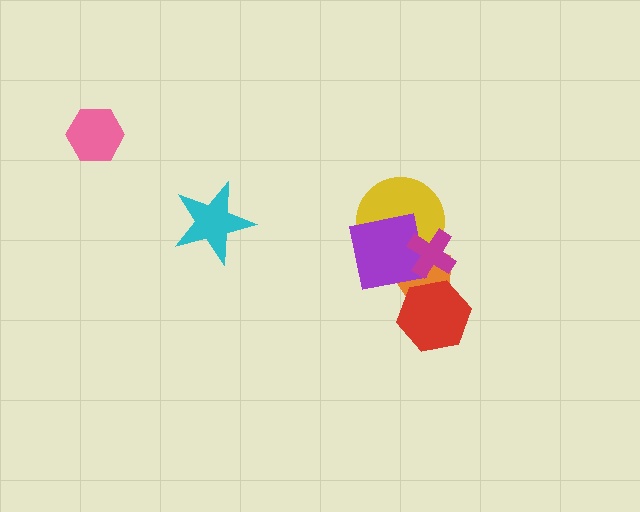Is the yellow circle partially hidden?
Yes, it is partially covered by another shape.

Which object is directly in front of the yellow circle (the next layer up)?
The purple square is directly in front of the yellow circle.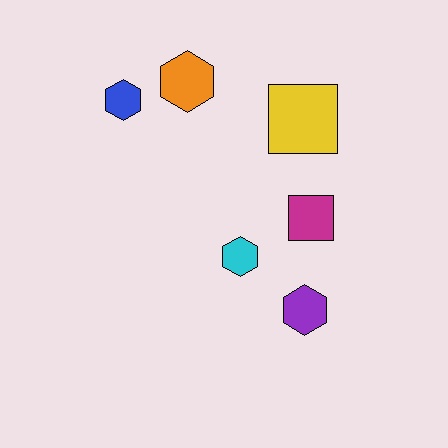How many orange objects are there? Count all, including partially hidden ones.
There is 1 orange object.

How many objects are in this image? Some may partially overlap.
There are 6 objects.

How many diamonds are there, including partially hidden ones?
There are no diamonds.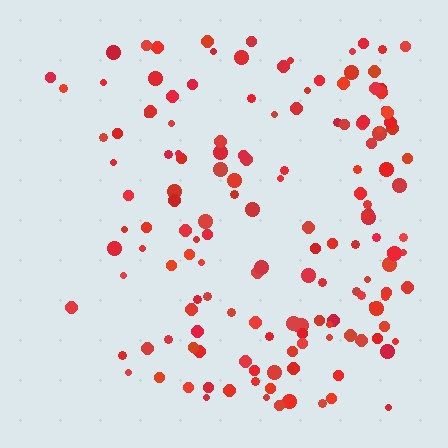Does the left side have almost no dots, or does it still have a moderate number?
Still a moderate number, just noticeably fewer than the right.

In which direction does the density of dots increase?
From left to right, with the right side densest.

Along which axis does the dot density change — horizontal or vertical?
Horizontal.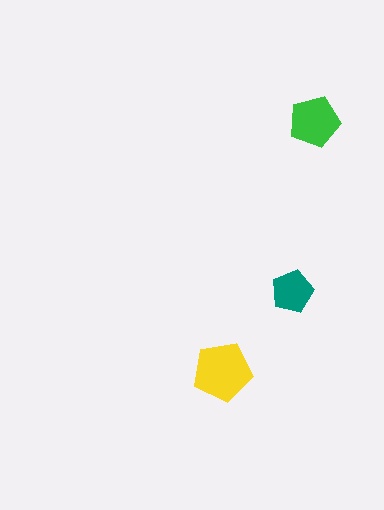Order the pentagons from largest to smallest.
the yellow one, the green one, the teal one.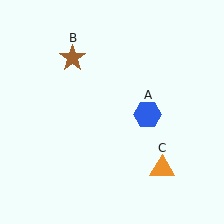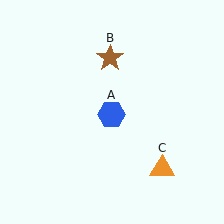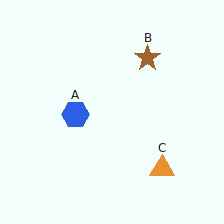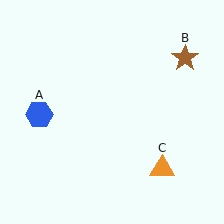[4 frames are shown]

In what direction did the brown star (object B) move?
The brown star (object B) moved right.